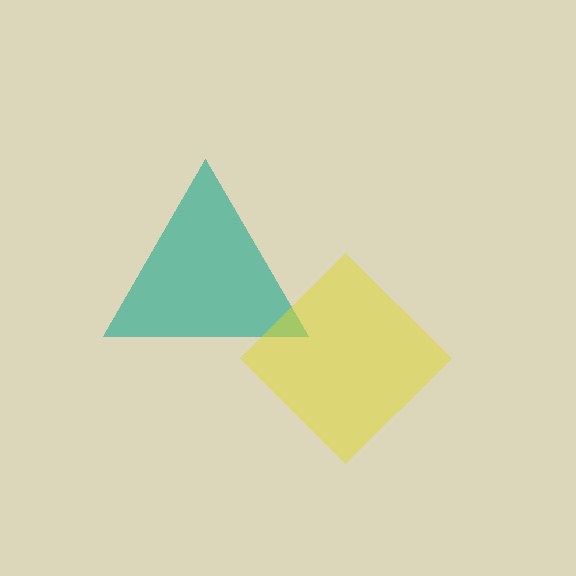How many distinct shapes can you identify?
There are 2 distinct shapes: a teal triangle, a yellow diamond.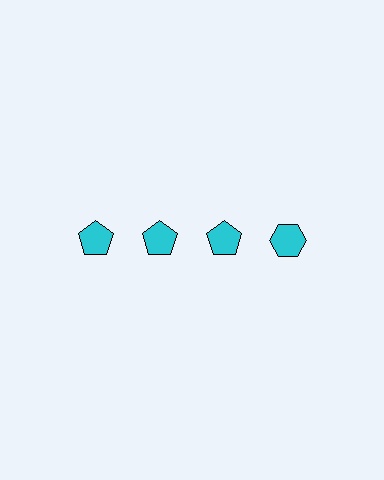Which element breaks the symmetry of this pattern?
The cyan hexagon in the top row, second from right column breaks the symmetry. All other shapes are cyan pentagons.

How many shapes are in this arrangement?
There are 4 shapes arranged in a grid pattern.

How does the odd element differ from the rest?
It has a different shape: hexagon instead of pentagon.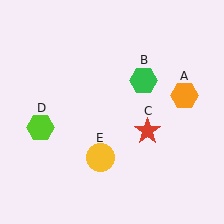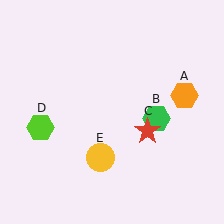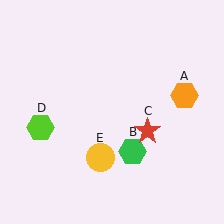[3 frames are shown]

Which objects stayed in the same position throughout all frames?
Orange hexagon (object A) and red star (object C) and lime hexagon (object D) and yellow circle (object E) remained stationary.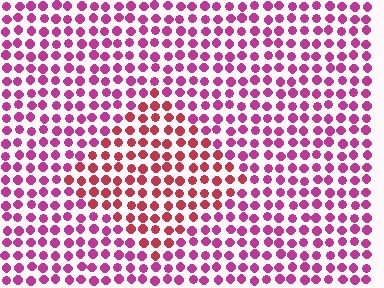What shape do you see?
I see a diamond.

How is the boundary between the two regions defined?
The boundary is defined purely by a slight shift in hue (about 34 degrees). Spacing, size, and orientation are identical on both sides.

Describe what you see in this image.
The image is filled with small magenta elements in a uniform arrangement. A diamond-shaped region is visible where the elements are tinted to a slightly different hue, forming a subtle color boundary.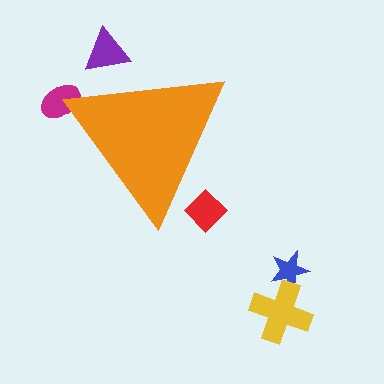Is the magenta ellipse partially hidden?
Yes, the magenta ellipse is partially hidden behind the orange triangle.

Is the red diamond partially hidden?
Yes, the red diamond is partially hidden behind the orange triangle.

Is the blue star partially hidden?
No, the blue star is fully visible.